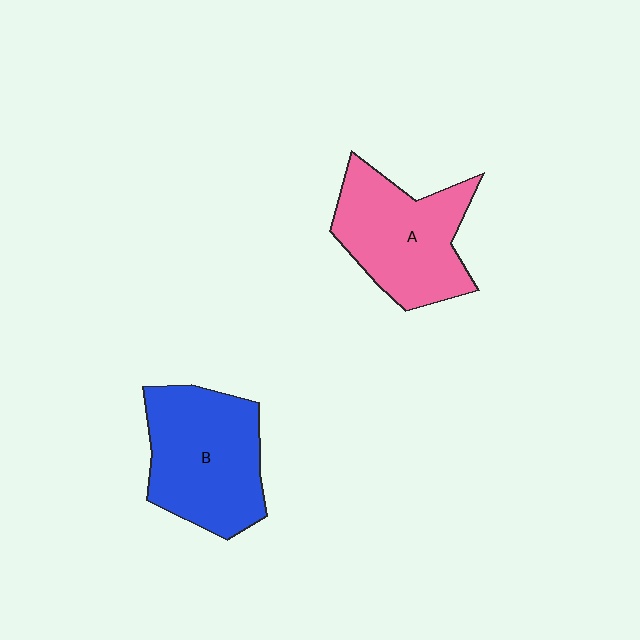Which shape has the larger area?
Shape B (blue).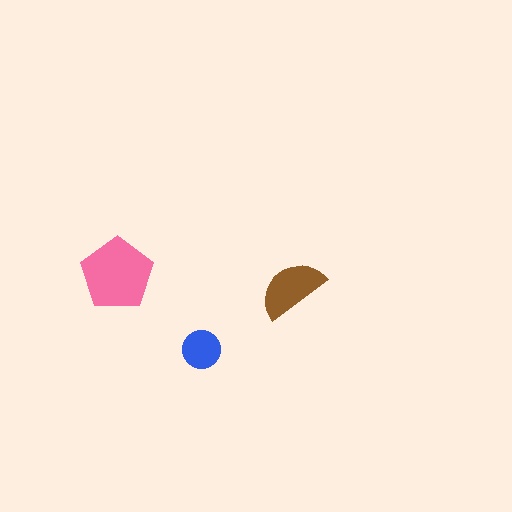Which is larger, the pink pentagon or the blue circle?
The pink pentagon.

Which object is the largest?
The pink pentagon.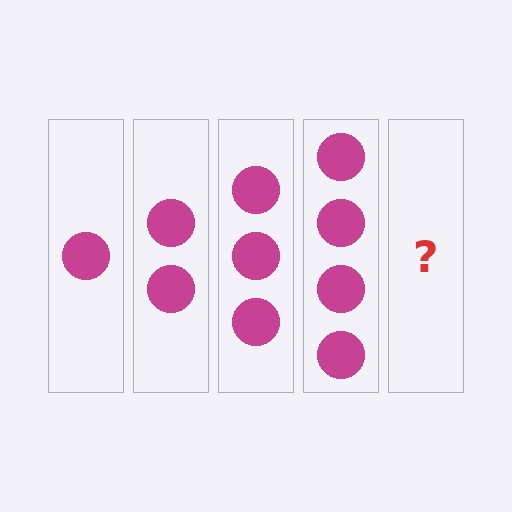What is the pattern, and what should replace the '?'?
The pattern is that each step adds one more circle. The '?' should be 5 circles.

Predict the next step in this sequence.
The next step is 5 circles.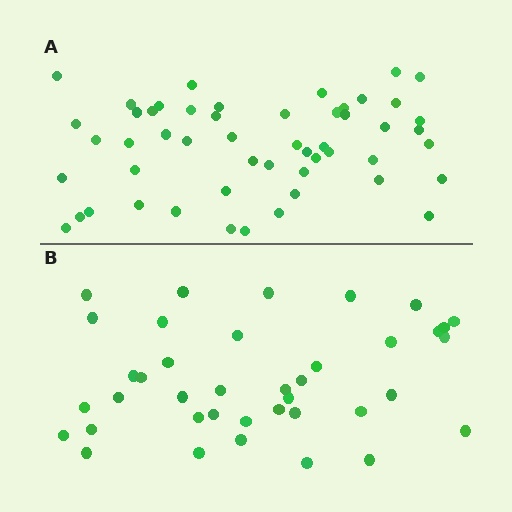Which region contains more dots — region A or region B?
Region A (the top region) has more dots.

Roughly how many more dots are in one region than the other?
Region A has approximately 15 more dots than region B.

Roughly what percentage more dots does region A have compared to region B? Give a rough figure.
About 35% more.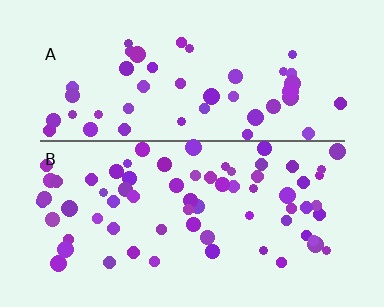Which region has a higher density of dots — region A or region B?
B (the bottom).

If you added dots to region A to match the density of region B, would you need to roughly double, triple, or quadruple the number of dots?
Approximately double.